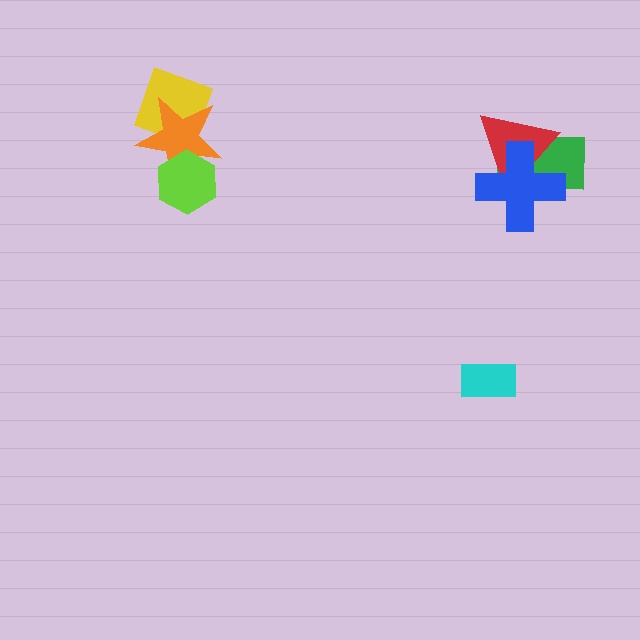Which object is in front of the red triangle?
The blue cross is in front of the red triangle.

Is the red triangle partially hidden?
Yes, it is partially covered by another shape.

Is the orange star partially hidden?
Yes, it is partially covered by another shape.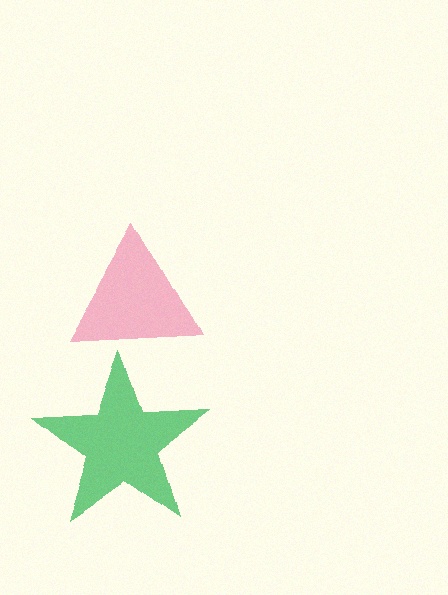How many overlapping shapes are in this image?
There are 2 overlapping shapes in the image.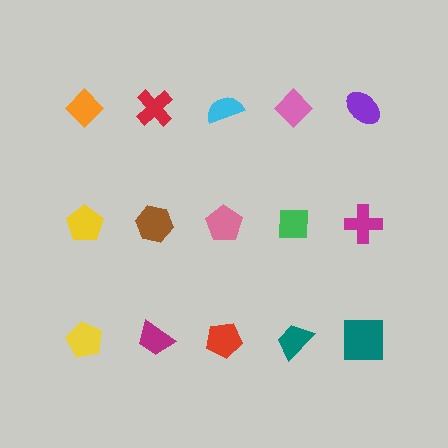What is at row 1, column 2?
A red cross.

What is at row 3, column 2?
A magenta trapezoid.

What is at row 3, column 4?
A teal trapezoid.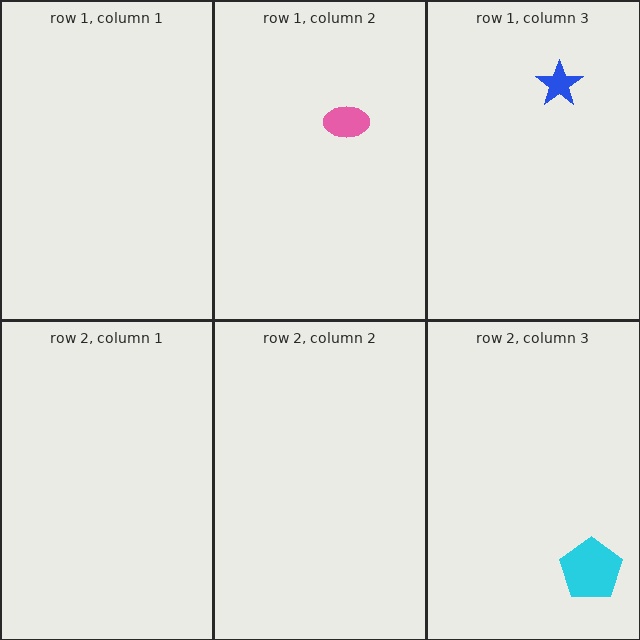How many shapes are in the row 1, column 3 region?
1.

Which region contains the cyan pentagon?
The row 2, column 3 region.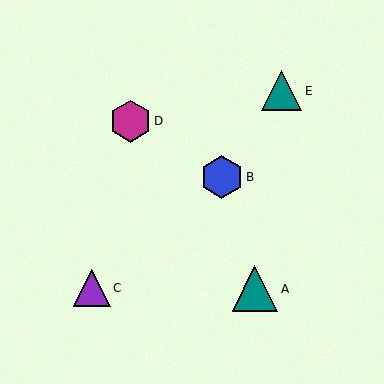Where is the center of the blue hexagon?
The center of the blue hexagon is at (222, 177).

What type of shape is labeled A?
Shape A is a teal triangle.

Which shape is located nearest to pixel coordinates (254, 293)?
The teal triangle (labeled A) at (255, 289) is nearest to that location.